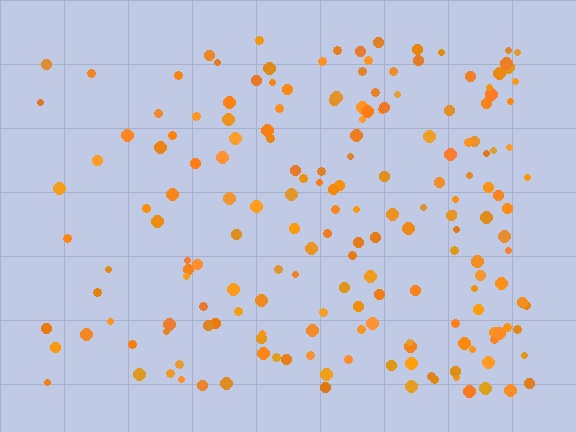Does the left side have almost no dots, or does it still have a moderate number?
Still a moderate number, just noticeably fewer than the right.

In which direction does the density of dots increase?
From left to right, with the right side densest.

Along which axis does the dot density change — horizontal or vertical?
Horizontal.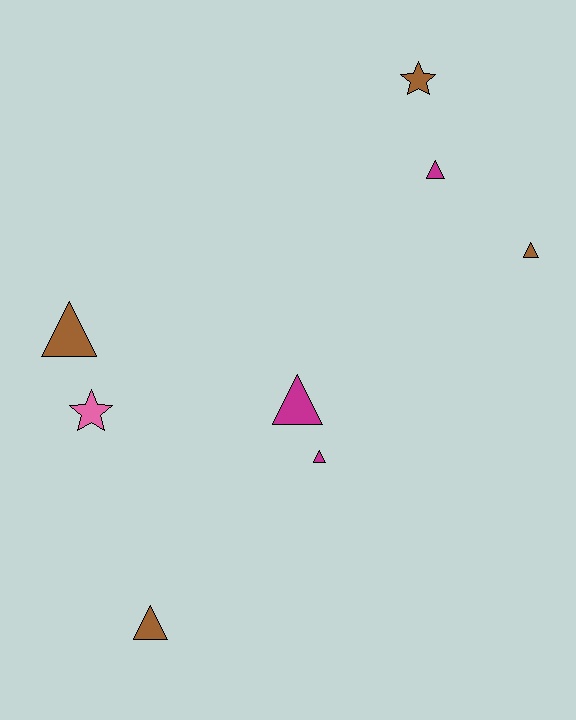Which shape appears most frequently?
Triangle, with 6 objects.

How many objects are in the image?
There are 8 objects.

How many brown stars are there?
There is 1 brown star.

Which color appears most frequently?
Brown, with 4 objects.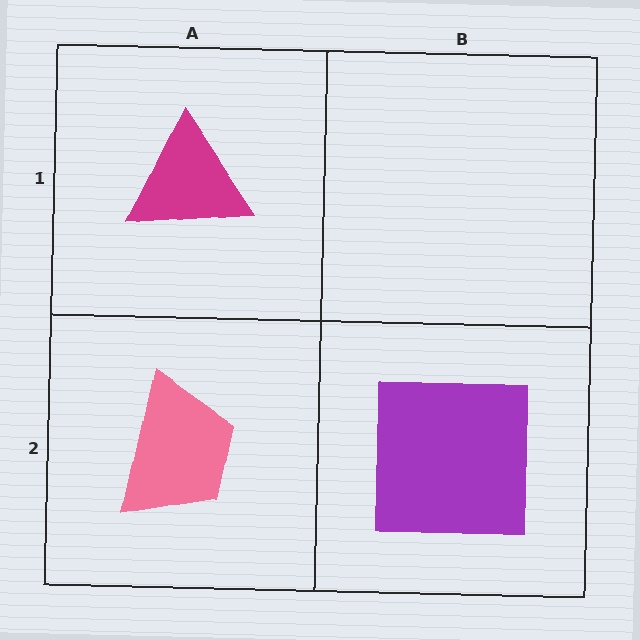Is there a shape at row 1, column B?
No, that cell is empty.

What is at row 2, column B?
A purple square.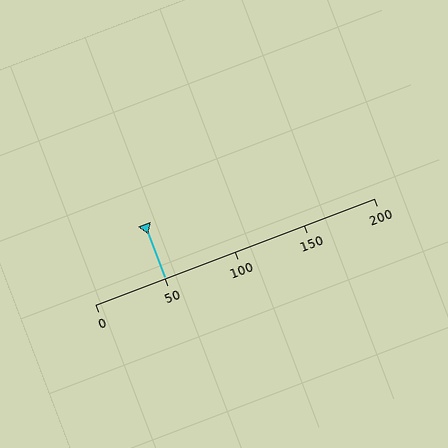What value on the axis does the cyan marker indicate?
The marker indicates approximately 50.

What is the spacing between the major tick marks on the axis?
The major ticks are spaced 50 apart.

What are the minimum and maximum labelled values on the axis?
The axis runs from 0 to 200.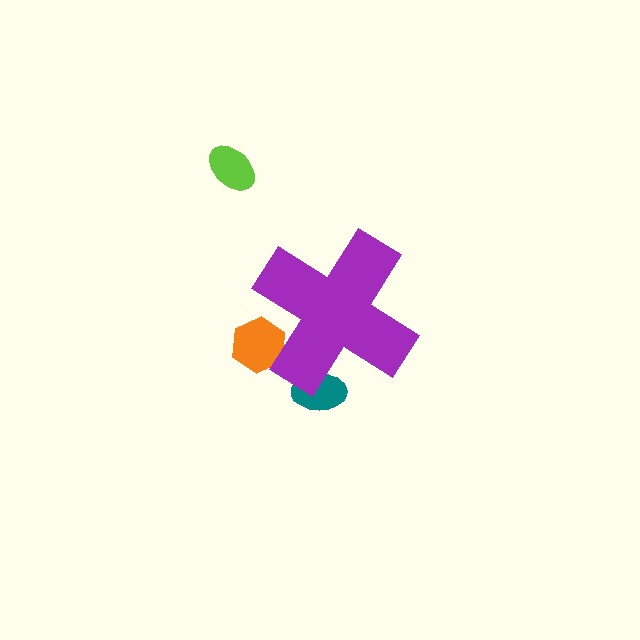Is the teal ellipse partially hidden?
Yes, the teal ellipse is partially hidden behind the purple cross.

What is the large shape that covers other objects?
A purple cross.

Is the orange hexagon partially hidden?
Yes, the orange hexagon is partially hidden behind the purple cross.